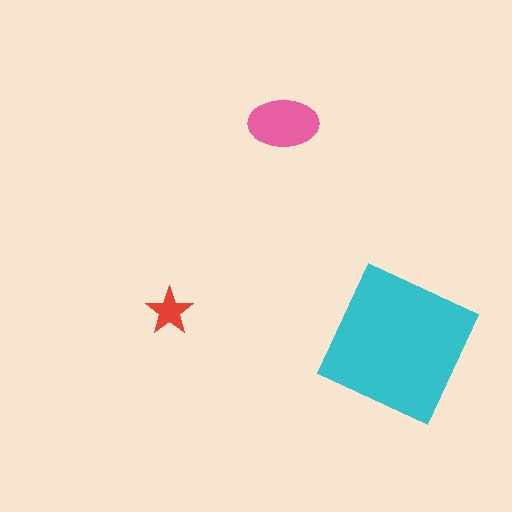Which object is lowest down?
The cyan square is bottommost.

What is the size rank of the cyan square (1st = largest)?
1st.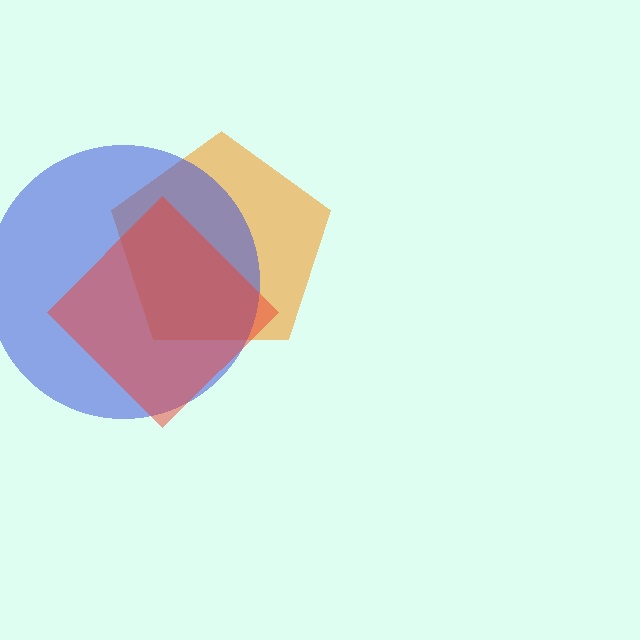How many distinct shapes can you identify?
There are 3 distinct shapes: an orange pentagon, a blue circle, a red diamond.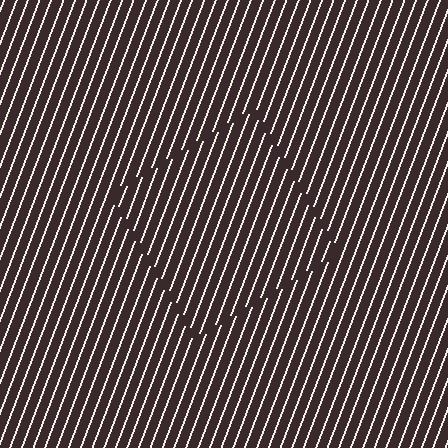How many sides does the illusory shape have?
4 sides — the line-ends trace a square.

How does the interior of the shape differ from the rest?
The interior of the shape contains the same grating, shifted by half a period — the contour is defined by the phase discontinuity where line-ends from the inner and outer gratings abut.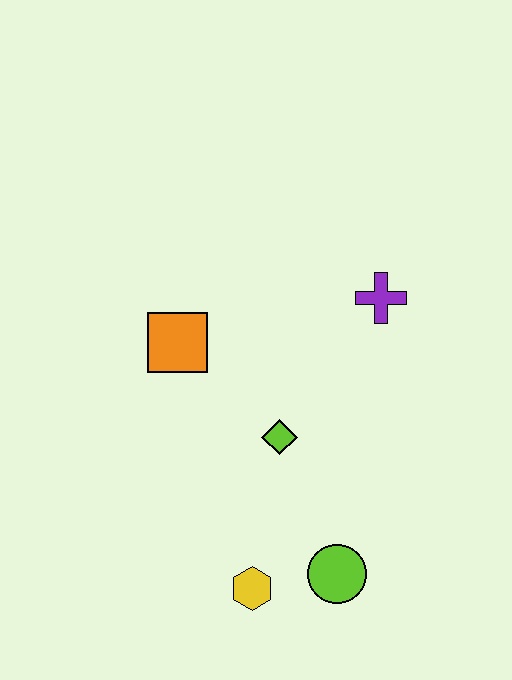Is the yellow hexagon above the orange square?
No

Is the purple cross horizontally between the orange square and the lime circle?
No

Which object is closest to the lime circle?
The yellow hexagon is closest to the lime circle.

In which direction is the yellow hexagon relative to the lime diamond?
The yellow hexagon is below the lime diamond.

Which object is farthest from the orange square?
The lime circle is farthest from the orange square.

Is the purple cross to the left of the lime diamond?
No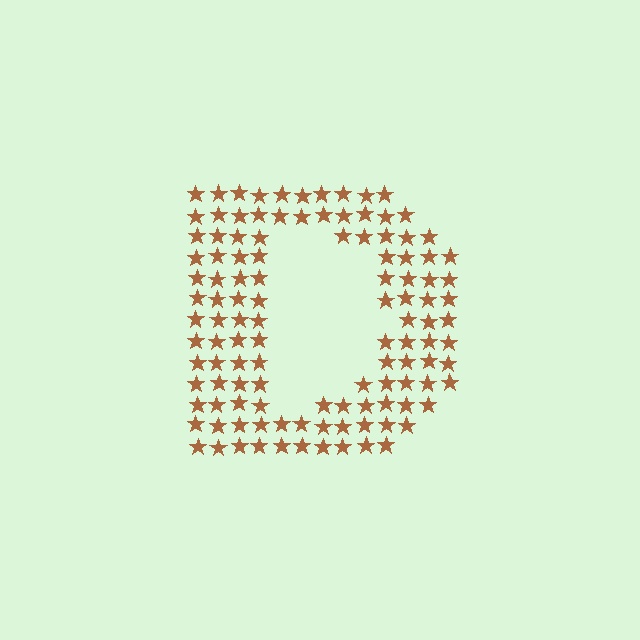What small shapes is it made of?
It is made of small stars.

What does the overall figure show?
The overall figure shows the letter D.